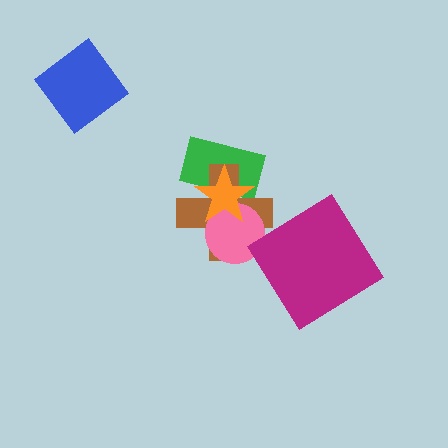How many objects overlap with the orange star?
3 objects overlap with the orange star.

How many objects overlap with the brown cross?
3 objects overlap with the brown cross.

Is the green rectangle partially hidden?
Yes, it is partially covered by another shape.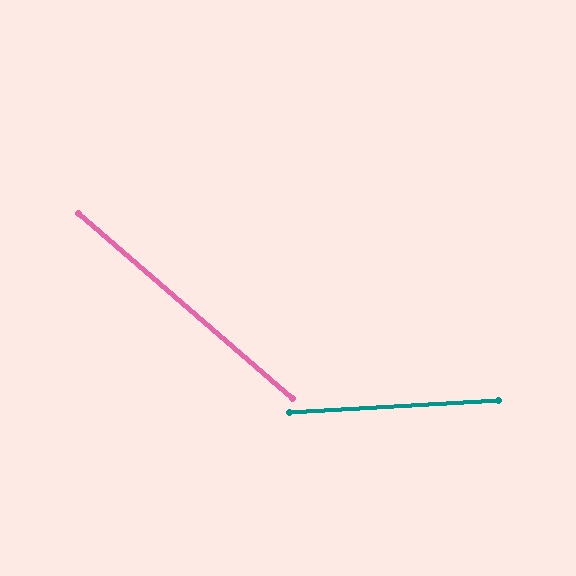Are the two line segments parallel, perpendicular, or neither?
Neither parallel nor perpendicular — they differ by about 44°.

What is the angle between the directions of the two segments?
Approximately 44 degrees.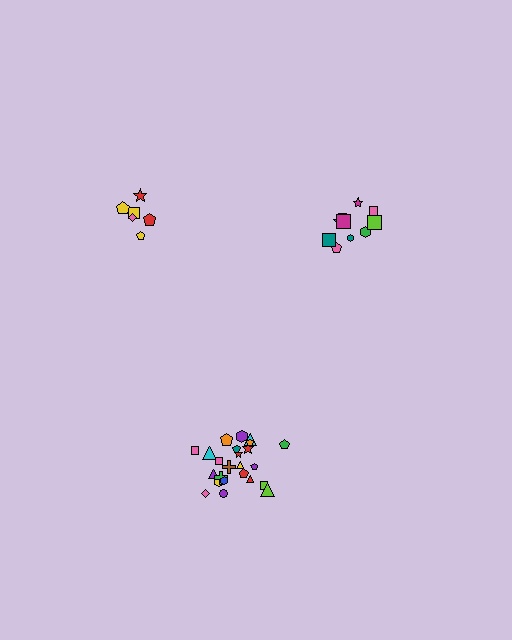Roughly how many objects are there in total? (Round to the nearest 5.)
Roughly 40 objects in total.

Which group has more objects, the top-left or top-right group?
The top-right group.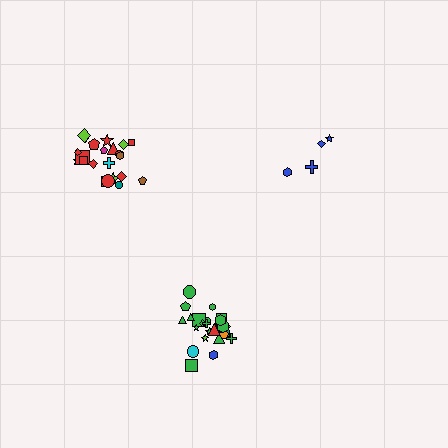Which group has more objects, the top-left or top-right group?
The top-left group.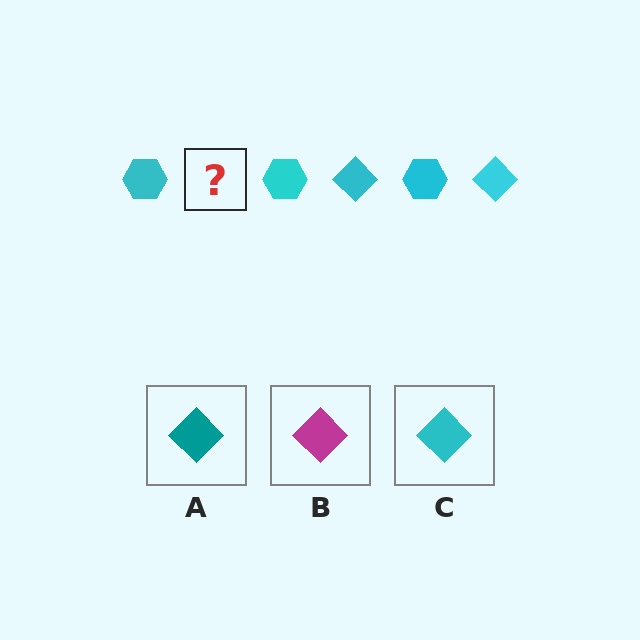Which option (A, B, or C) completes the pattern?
C.